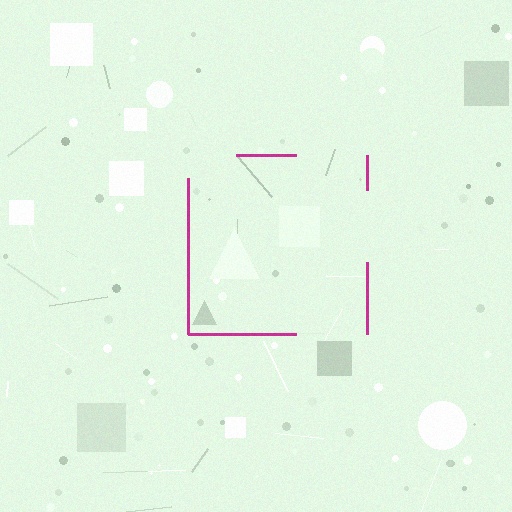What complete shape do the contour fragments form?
The contour fragments form a square.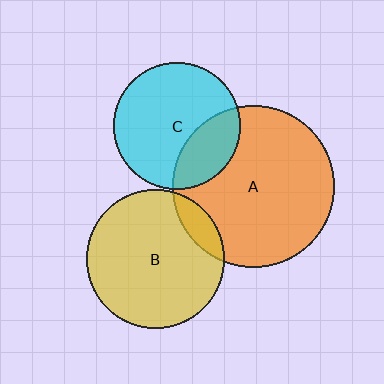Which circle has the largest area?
Circle A (orange).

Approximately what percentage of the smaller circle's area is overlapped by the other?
Approximately 10%.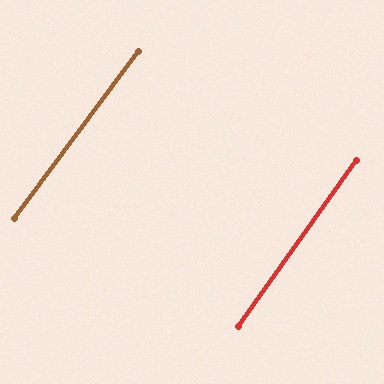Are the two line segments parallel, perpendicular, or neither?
Parallel — their directions differ by only 1.2°.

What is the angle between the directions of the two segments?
Approximately 1 degree.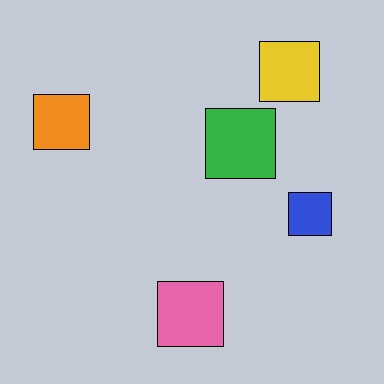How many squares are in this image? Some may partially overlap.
There are 5 squares.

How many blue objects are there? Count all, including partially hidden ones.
There is 1 blue object.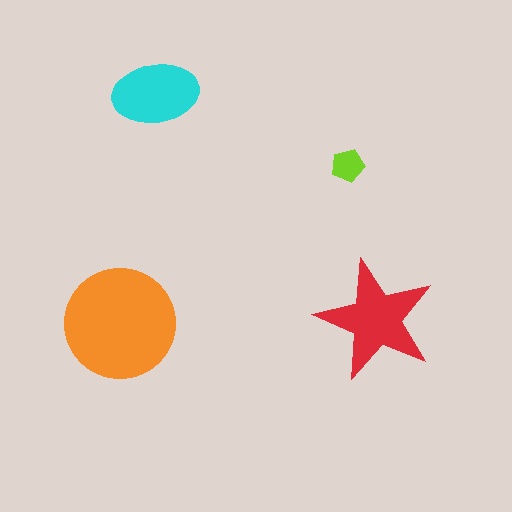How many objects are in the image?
There are 4 objects in the image.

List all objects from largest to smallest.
The orange circle, the red star, the cyan ellipse, the lime pentagon.